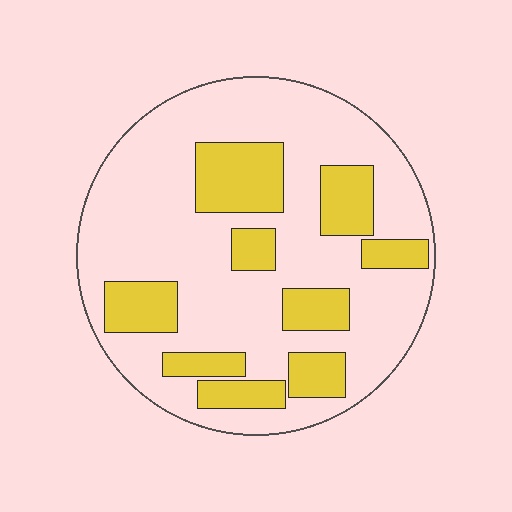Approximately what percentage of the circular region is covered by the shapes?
Approximately 30%.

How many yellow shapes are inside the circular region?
9.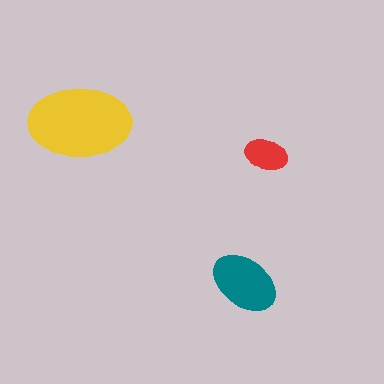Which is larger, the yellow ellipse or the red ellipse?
The yellow one.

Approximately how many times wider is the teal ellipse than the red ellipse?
About 1.5 times wider.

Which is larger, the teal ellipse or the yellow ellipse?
The yellow one.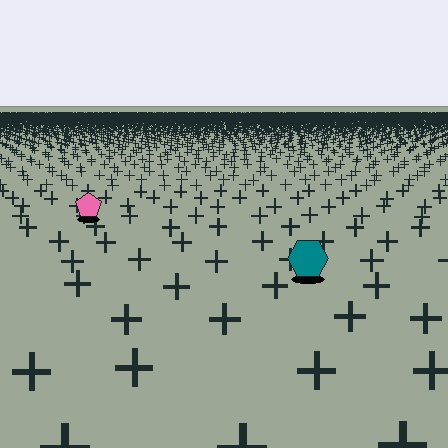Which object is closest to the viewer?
The teal hexagon is closest. The texture marks near it are larger and more spread out.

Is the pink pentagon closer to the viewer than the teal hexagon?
No. The teal hexagon is closer — you can tell from the texture gradient: the ground texture is coarser near it.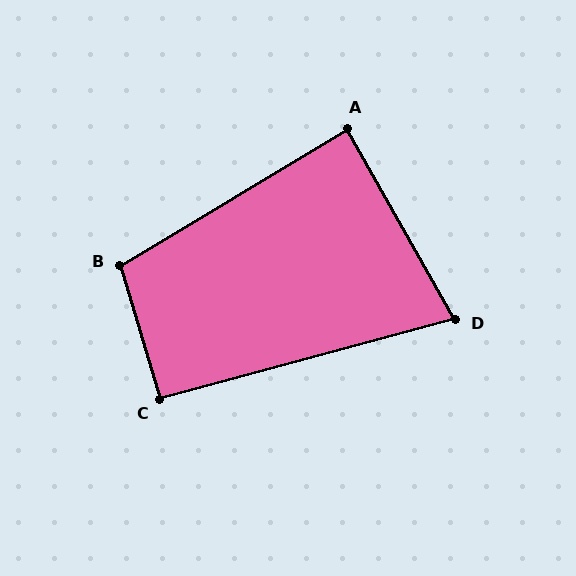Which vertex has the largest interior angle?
B, at approximately 104 degrees.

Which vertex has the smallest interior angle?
D, at approximately 76 degrees.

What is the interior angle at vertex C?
Approximately 92 degrees (approximately right).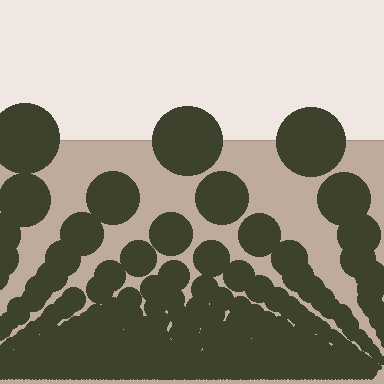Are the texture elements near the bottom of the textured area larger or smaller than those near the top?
Smaller. The gradient is inverted — elements near the bottom are smaller and denser.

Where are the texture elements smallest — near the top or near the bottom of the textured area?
Near the bottom.